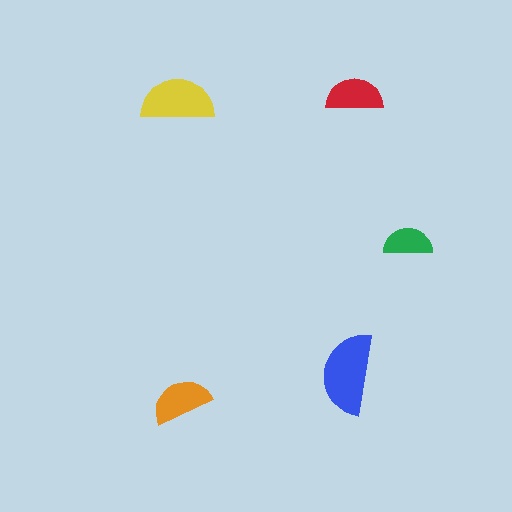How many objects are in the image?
There are 5 objects in the image.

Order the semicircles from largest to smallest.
the blue one, the yellow one, the orange one, the red one, the green one.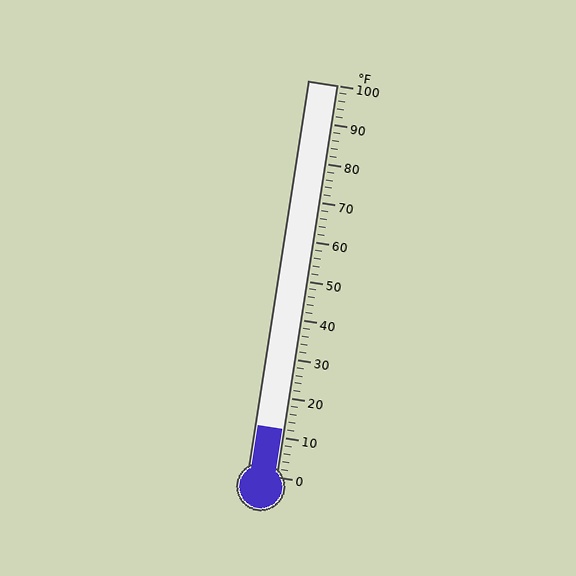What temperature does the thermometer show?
The thermometer shows approximately 12°F.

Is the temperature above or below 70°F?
The temperature is below 70°F.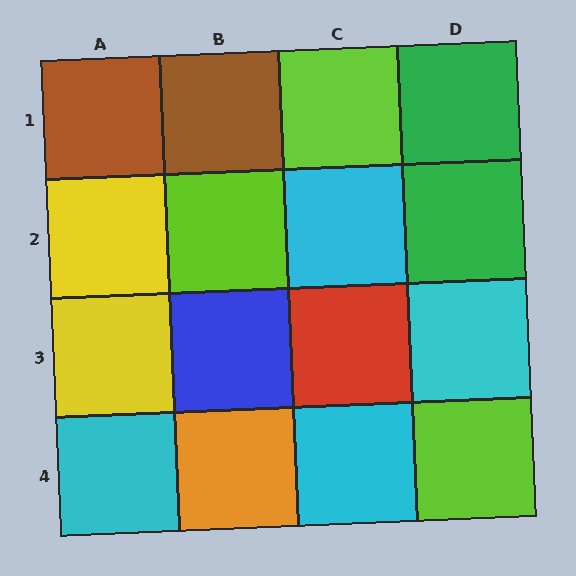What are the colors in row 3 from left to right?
Yellow, blue, red, cyan.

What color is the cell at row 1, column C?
Lime.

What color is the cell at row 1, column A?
Brown.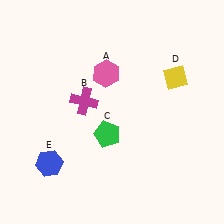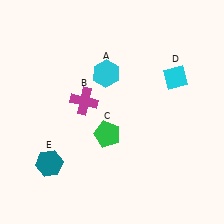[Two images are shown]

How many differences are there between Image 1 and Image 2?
There are 3 differences between the two images.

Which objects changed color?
A changed from pink to cyan. D changed from yellow to cyan. E changed from blue to teal.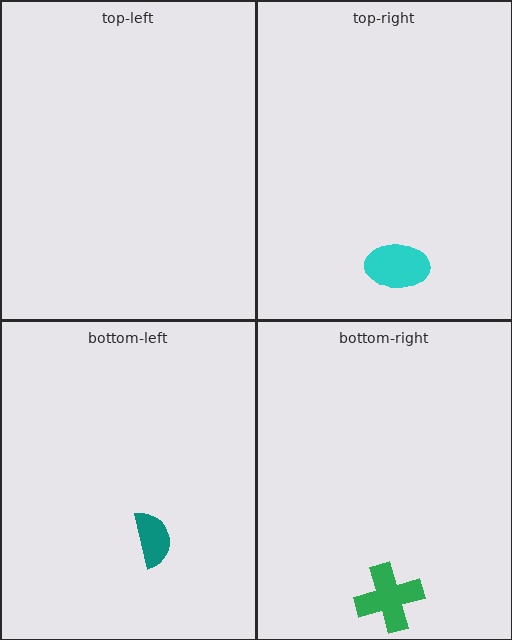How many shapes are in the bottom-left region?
1.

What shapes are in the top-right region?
The cyan ellipse.